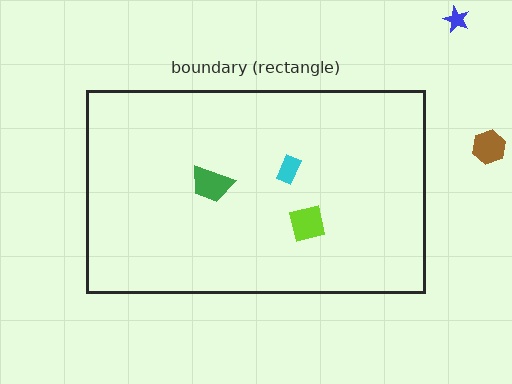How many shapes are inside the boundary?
3 inside, 2 outside.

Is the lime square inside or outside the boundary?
Inside.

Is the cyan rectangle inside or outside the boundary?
Inside.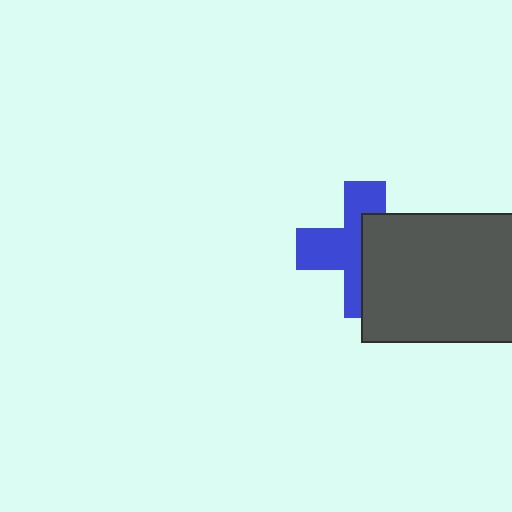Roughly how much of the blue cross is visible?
About half of it is visible (roughly 54%).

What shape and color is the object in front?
The object in front is a dark gray rectangle.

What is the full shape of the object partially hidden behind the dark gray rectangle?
The partially hidden object is a blue cross.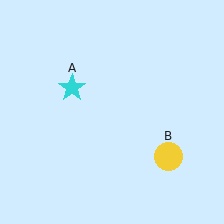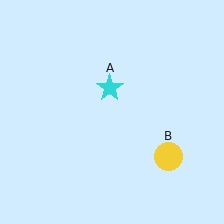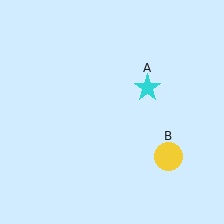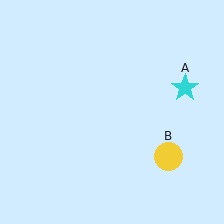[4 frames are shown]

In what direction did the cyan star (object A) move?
The cyan star (object A) moved right.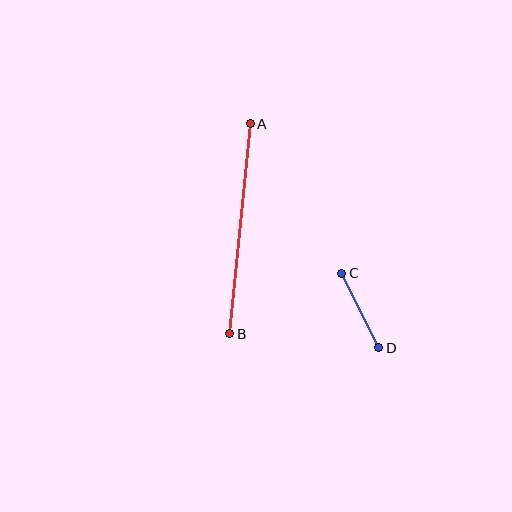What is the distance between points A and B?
The distance is approximately 211 pixels.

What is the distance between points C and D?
The distance is approximately 83 pixels.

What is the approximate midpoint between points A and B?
The midpoint is at approximately (240, 229) pixels.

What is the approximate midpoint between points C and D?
The midpoint is at approximately (360, 310) pixels.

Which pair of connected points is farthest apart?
Points A and B are farthest apart.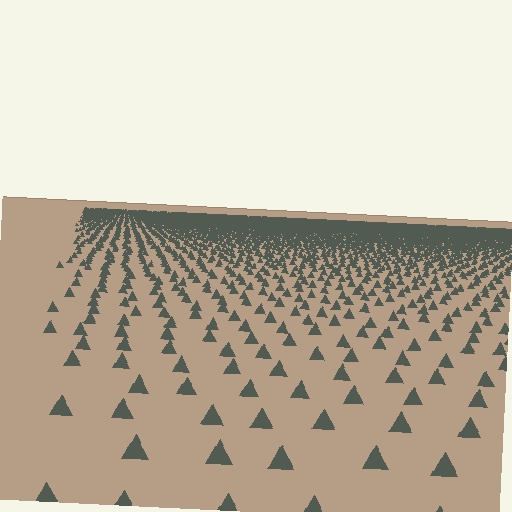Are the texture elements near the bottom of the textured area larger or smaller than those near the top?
Larger. Near the bottom, elements are closer to the viewer and appear at a bigger on-screen size.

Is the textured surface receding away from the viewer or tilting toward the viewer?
The surface is receding away from the viewer. Texture elements get smaller and denser toward the top.